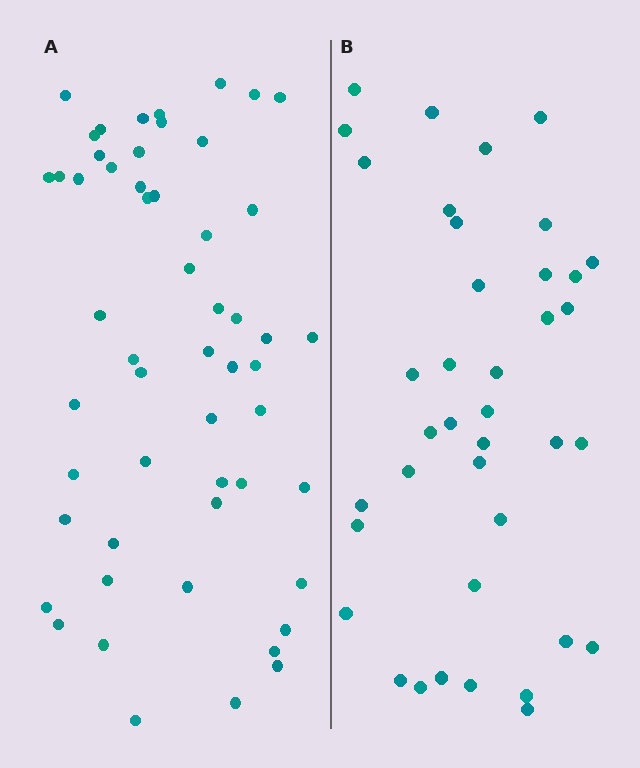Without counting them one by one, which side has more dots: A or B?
Region A (the left region) has more dots.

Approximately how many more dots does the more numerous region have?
Region A has approximately 15 more dots than region B.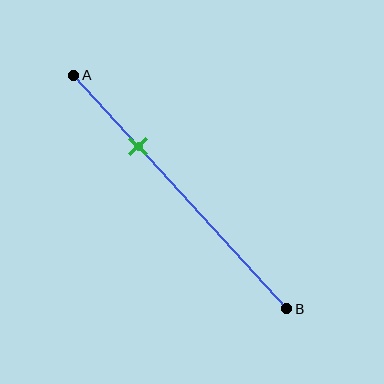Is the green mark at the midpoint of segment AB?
No, the mark is at about 30% from A, not at the 50% midpoint.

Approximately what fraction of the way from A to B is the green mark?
The green mark is approximately 30% of the way from A to B.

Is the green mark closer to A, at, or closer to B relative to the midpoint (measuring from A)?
The green mark is closer to point A than the midpoint of segment AB.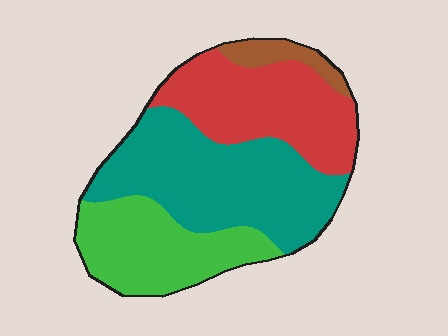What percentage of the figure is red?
Red covers 29% of the figure.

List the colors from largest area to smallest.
From largest to smallest: teal, red, green, brown.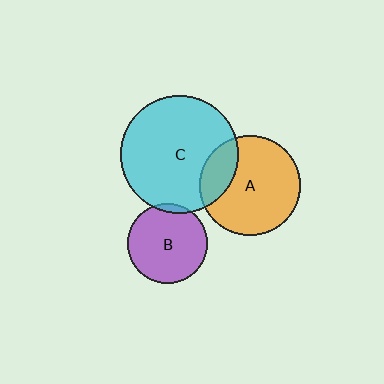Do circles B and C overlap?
Yes.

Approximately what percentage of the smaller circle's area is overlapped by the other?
Approximately 5%.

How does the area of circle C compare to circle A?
Approximately 1.4 times.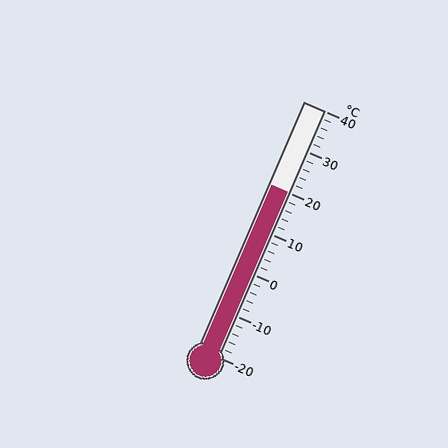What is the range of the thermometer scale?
The thermometer scale ranges from -20°C to 40°C.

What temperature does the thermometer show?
The thermometer shows approximately 20°C.